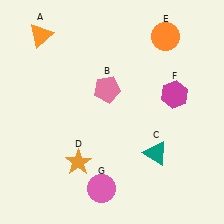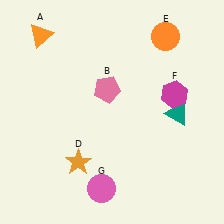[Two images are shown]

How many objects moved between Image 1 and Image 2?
1 object moved between the two images.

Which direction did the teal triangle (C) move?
The teal triangle (C) moved up.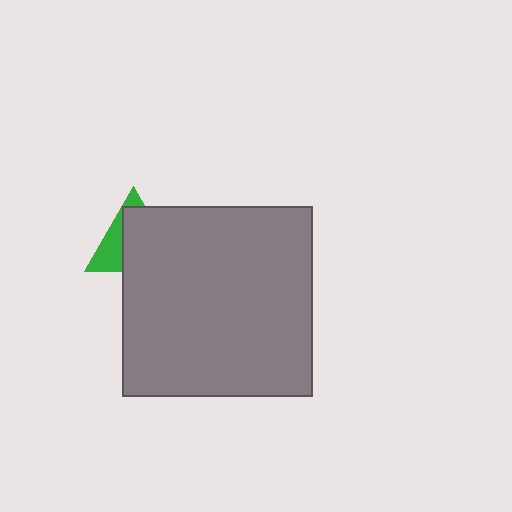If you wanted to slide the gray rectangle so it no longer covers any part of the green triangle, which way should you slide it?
Slide it toward the lower-right — that is the most direct way to separate the two shapes.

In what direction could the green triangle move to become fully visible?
The green triangle could move toward the upper-left. That would shift it out from behind the gray rectangle entirely.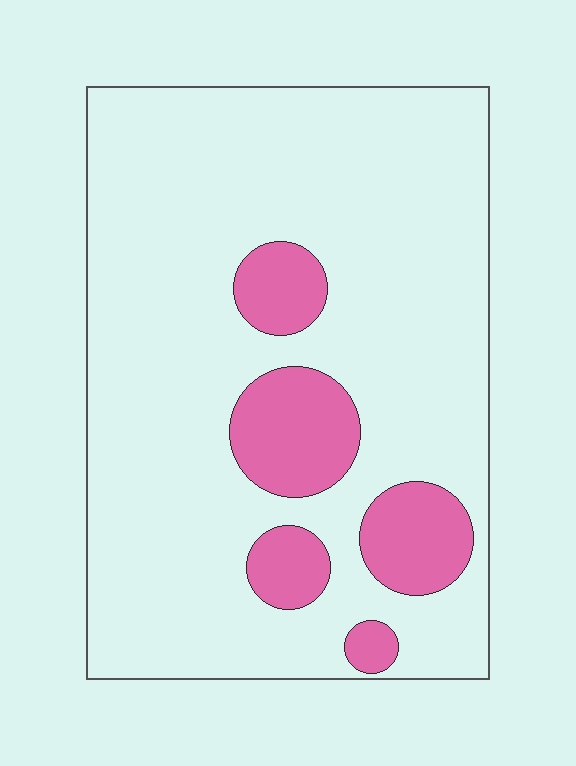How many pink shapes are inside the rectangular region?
5.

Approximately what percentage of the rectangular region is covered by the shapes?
Approximately 15%.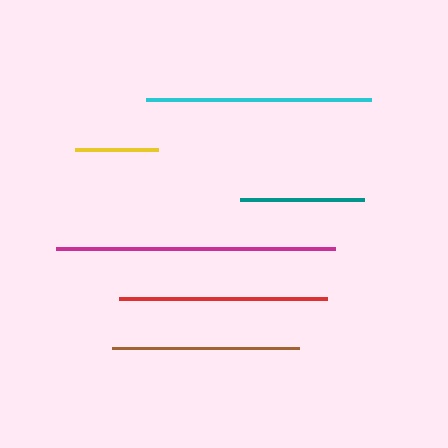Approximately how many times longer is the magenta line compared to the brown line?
The magenta line is approximately 1.5 times the length of the brown line.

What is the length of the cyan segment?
The cyan segment is approximately 225 pixels long.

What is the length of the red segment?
The red segment is approximately 208 pixels long.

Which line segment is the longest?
The magenta line is the longest at approximately 279 pixels.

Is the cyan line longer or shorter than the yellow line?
The cyan line is longer than the yellow line.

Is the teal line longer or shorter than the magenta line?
The magenta line is longer than the teal line.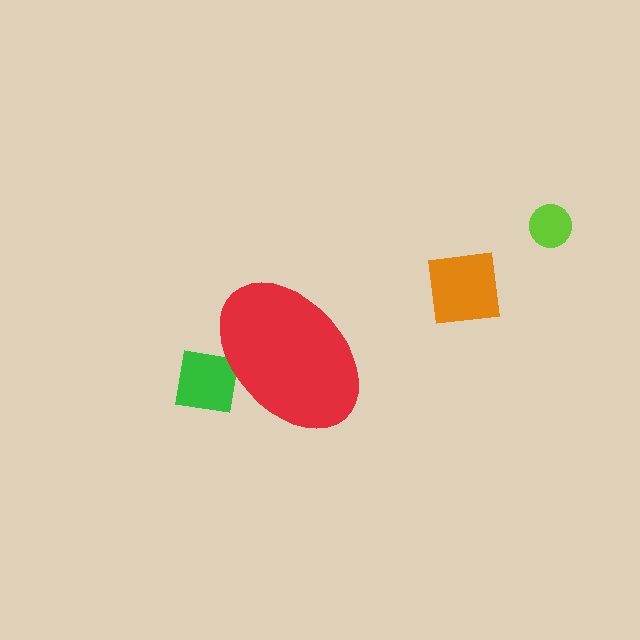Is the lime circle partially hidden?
No, the lime circle is fully visible.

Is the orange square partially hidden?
No, the orange square is fully visible.